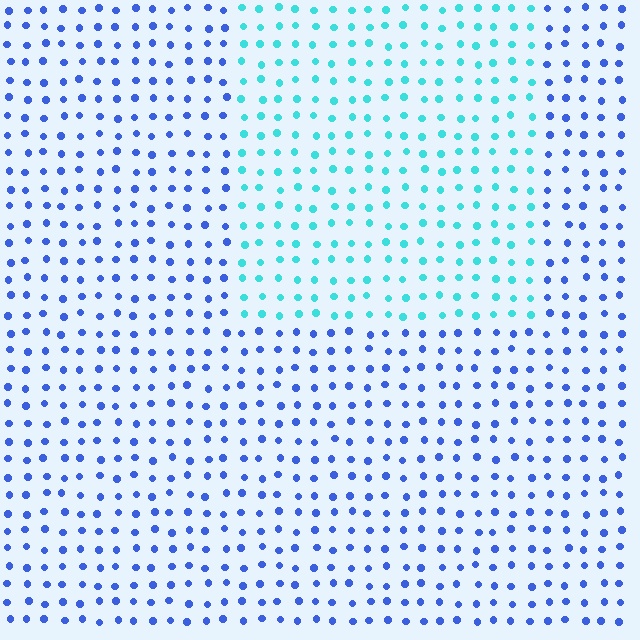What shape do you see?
I see a rectangle.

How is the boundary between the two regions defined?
The boundary is defined purely by a slight shift in hue (about 48 degrees). Spacing, size, and orientation are identical on both sides.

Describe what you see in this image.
The image is filled with small blue elements in a uniform arrangement. A rectangle-shaped region is visible where the elements are tinted to a slightly different hue, forming a subtle color boundary.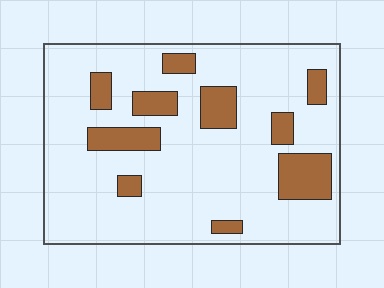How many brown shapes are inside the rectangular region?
10.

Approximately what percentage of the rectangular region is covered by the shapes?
Approximately 20%.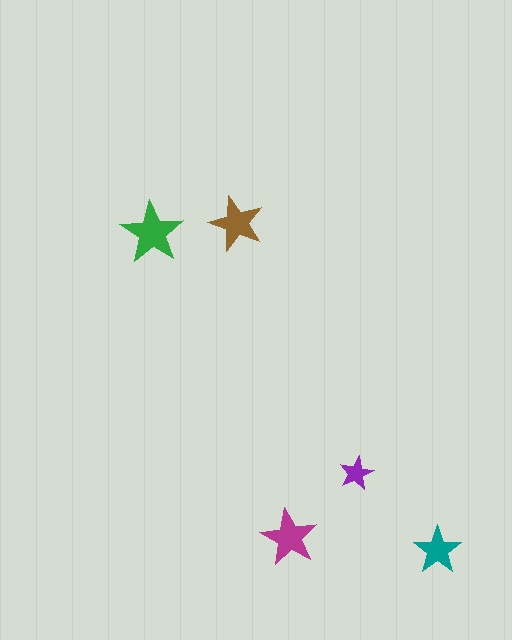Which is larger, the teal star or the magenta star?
The magenta one.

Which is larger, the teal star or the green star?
The green one.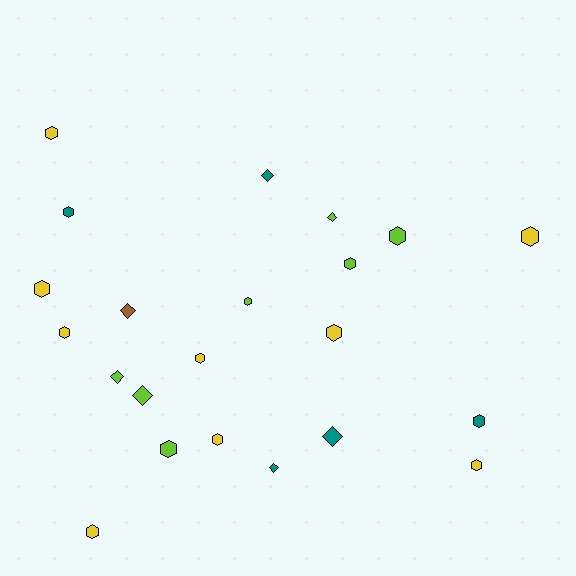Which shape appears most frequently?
Hexagon, with 15 objects.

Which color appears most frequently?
Yellow, with 9 objects.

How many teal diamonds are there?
There are 3 teal diamonds.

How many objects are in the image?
There are 22 objects.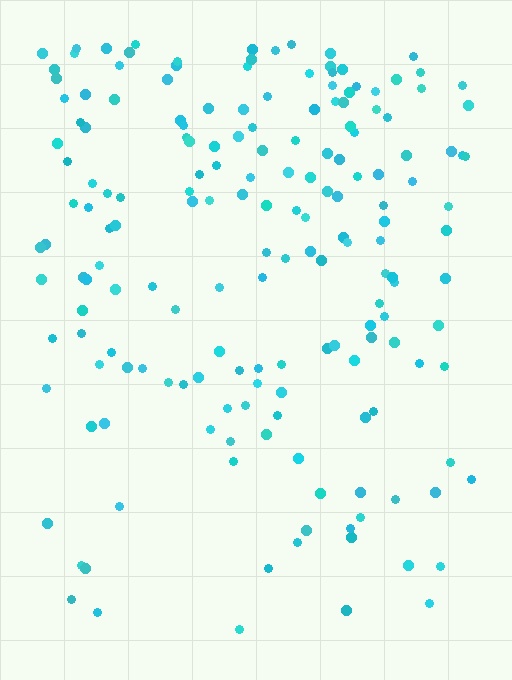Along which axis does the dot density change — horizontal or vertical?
Vertical.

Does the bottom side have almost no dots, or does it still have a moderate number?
Still a moderate number, just noticeably fewer than the top.